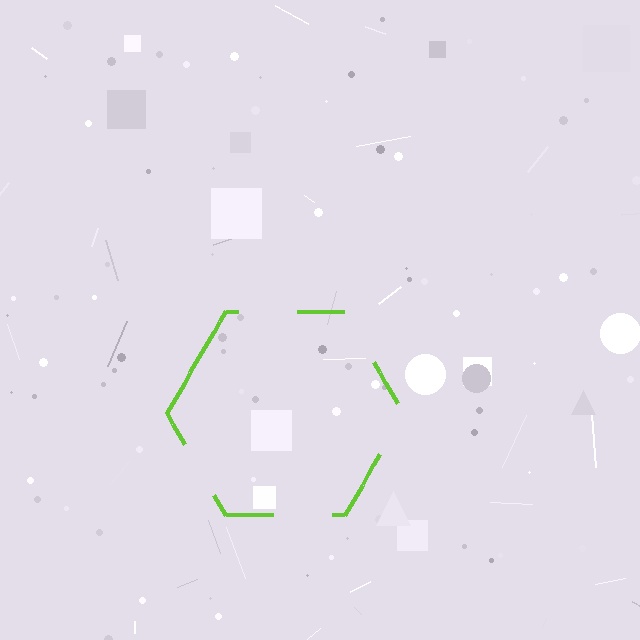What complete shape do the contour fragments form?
The contour fragments form a hexagon.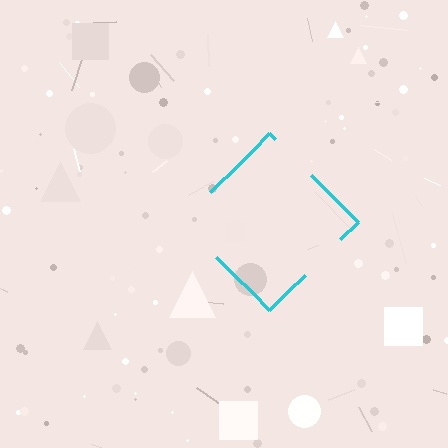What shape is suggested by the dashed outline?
The dashed outline suggests a diamond.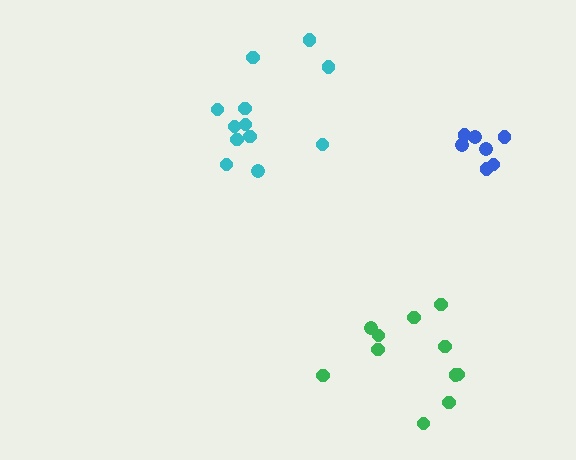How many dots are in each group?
Group 1: 7 dots, Group 2: 11 dots, Group 3: 12 dots (30 total).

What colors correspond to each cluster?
The clusters are colored: blue, green, cyan.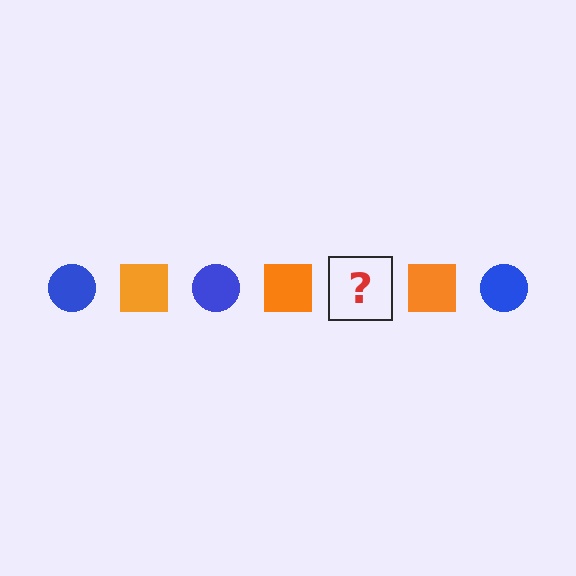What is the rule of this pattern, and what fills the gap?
The rule is that the pattern alternates between blue circle and orange square. The gap should be filled with a blue circle.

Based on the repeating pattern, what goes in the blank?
The blank should be a blue circle.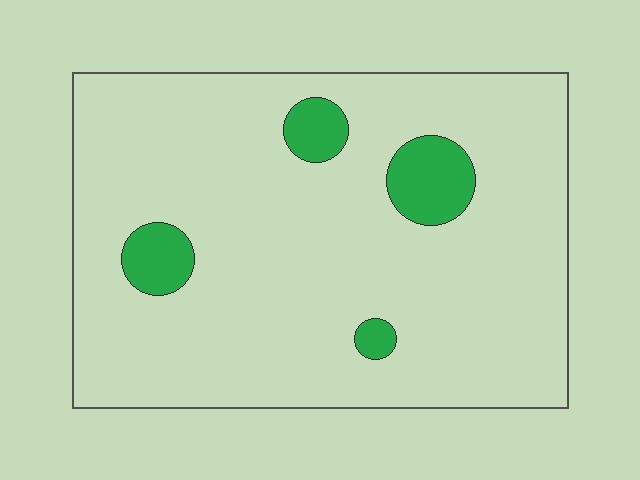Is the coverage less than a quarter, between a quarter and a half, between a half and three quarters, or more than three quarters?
Less than a quarter.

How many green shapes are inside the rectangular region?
4.